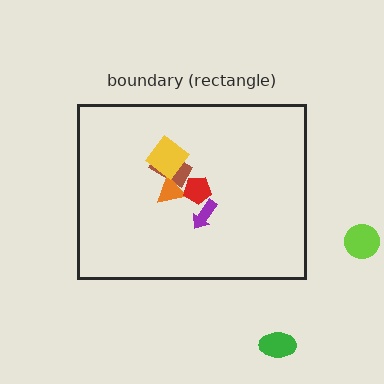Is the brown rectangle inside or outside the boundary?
Inside.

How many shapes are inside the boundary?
5 inside, 2 outside.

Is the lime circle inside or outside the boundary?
Outside.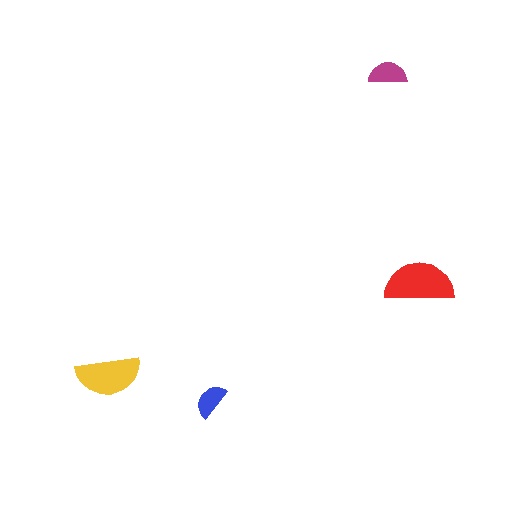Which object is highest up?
The magenta semicircle is topmost.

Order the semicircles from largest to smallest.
the red one, the yellow one, the magenta one, the blue one.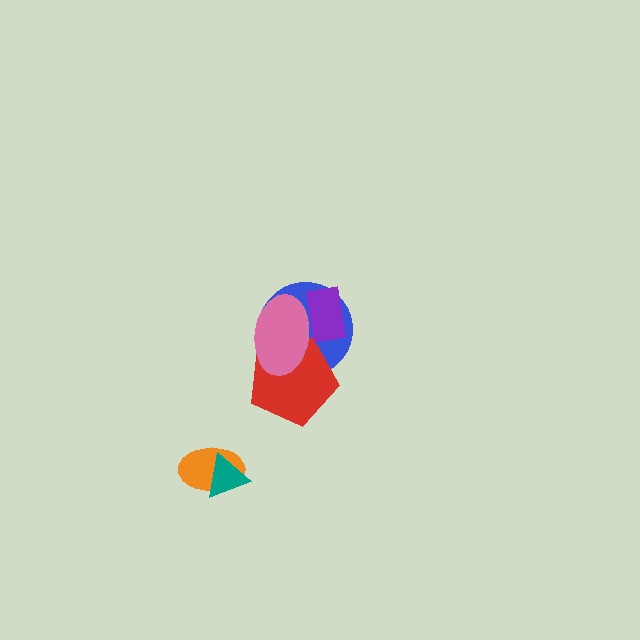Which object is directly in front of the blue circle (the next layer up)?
The red pentagon is directly in front of the blue circle.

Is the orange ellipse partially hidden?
Yes, it is partially covered by another shape.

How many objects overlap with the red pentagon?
2 objects overlap with the red pentagon.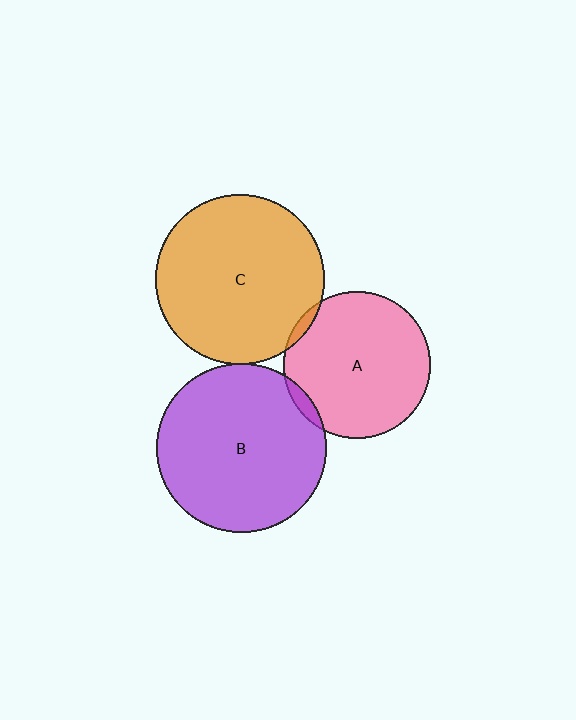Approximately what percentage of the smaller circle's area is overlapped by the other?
Approximately 5%.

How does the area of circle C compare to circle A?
Approximately 1.3 times.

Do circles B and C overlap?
Yes.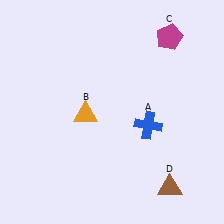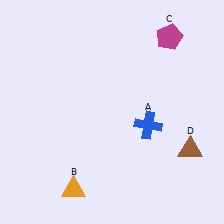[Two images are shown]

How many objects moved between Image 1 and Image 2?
2 objects moved between the two images.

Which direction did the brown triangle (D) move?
The brown triangle (D) moved up.